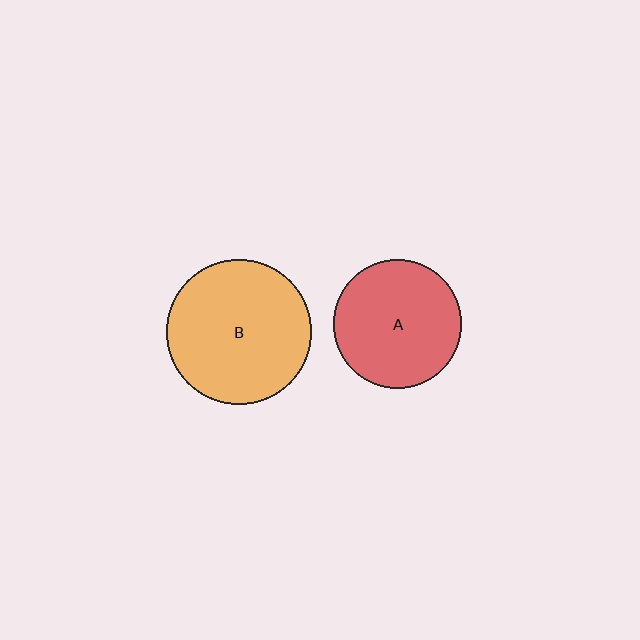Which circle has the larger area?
Circle B (orange).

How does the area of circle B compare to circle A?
Approximately 1.3 times.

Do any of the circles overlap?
No, none of the circles overlap.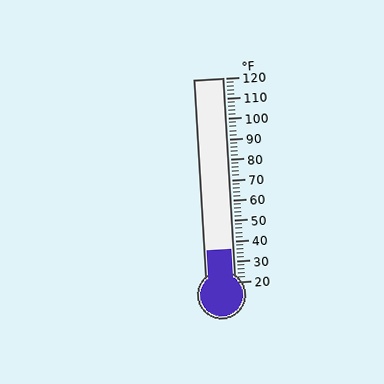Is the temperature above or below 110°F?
The temperature is below 110°F.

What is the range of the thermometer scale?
The thermometer scale ranges from 20°F to 120°F.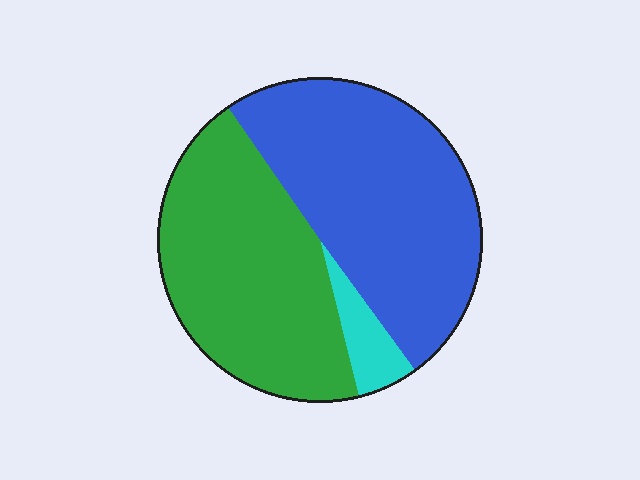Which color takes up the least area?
Cyan, at roughly 5%.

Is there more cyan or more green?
Green.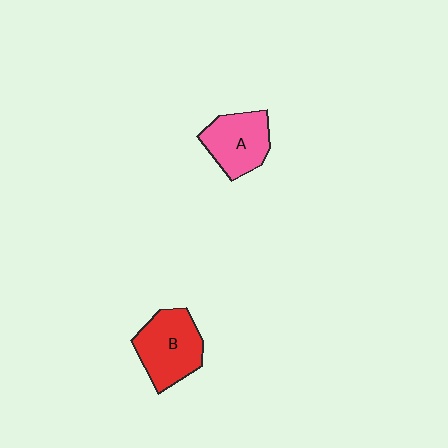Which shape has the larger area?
Shape B (red).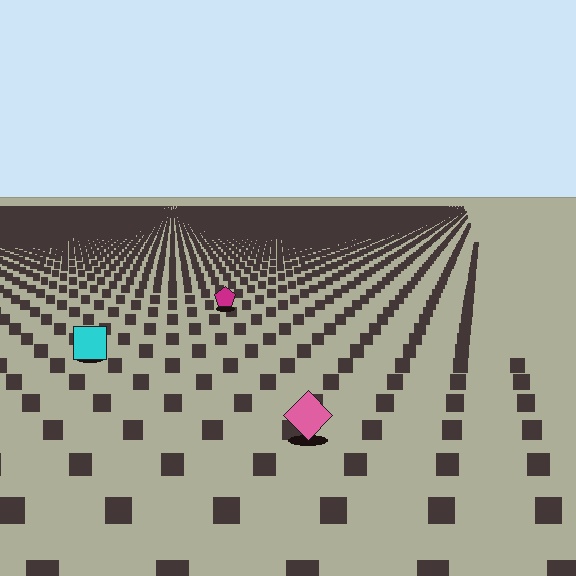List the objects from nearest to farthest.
From nearest to farthest: the pink diamond, the cyan square, the magenta pentagon.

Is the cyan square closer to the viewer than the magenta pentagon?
Yes. The cyan square is closer — you can tell from the texture gradient: the ground texture is coarser near it.